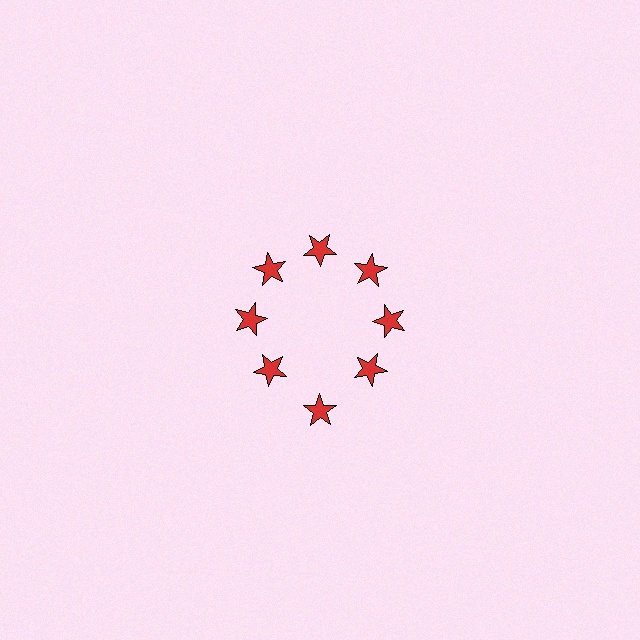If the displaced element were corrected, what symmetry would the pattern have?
It would have 8-fold rotational symmetry — the pattern would map onto itself every 45 degrees.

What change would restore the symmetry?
The symmetry would be restored by moving it inward, back onto the ring so that all 8 stars sit at equal angles and equal distance from the center.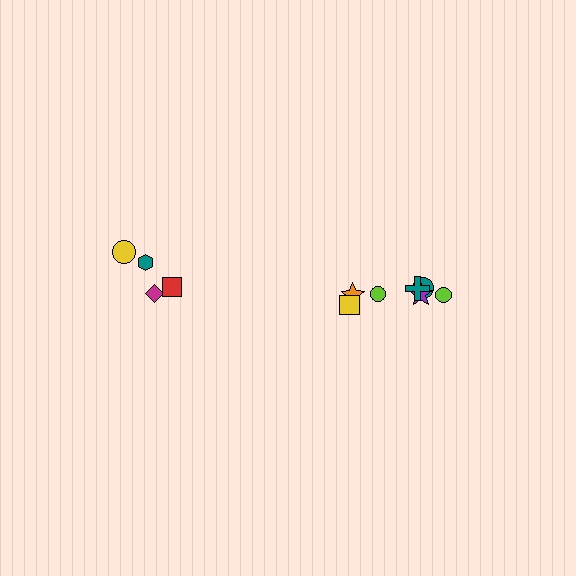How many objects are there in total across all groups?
There are 11 objects.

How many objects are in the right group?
There are 7 objects.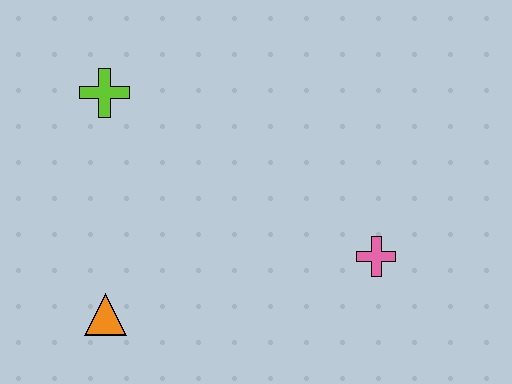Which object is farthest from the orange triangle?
The pink cross is farthest from the orange triangle.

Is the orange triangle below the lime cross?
Yes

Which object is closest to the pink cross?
The orange triangle is closest to the pink cross.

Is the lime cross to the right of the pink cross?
No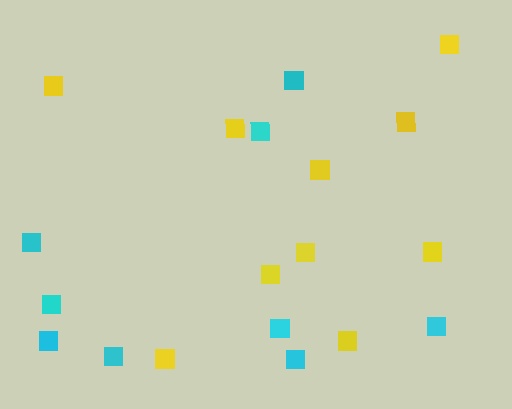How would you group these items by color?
There are 2 groups: one group of cyan squares (9) and one group of yellow squares (10).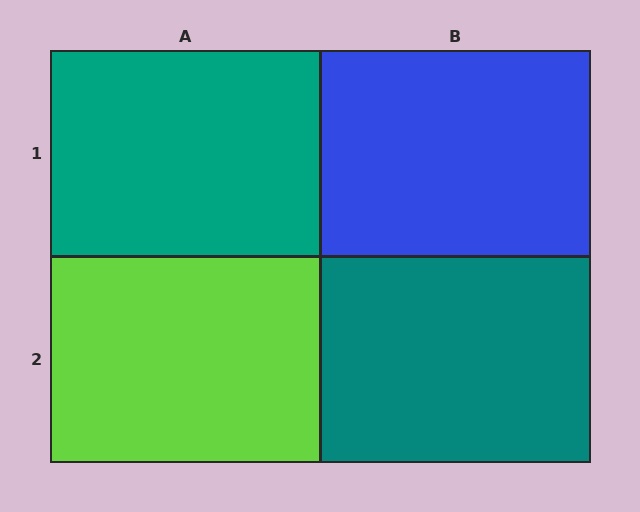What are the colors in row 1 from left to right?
Teal, blue.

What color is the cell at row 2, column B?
Teal.